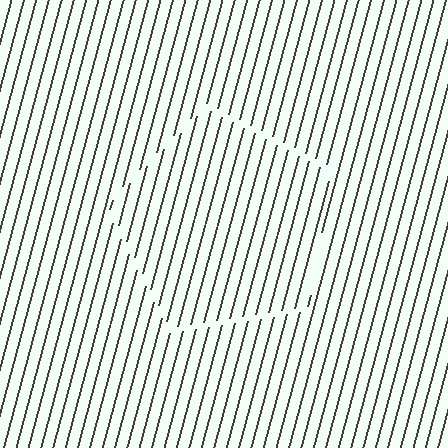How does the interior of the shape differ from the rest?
The interior of the shape contains the same grating, shifted by half a period — the contour is defined by the phase discontinuity where line-ends from the inner and outer gratings abut.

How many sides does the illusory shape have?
5 sides — the line-ends trace a pentagon.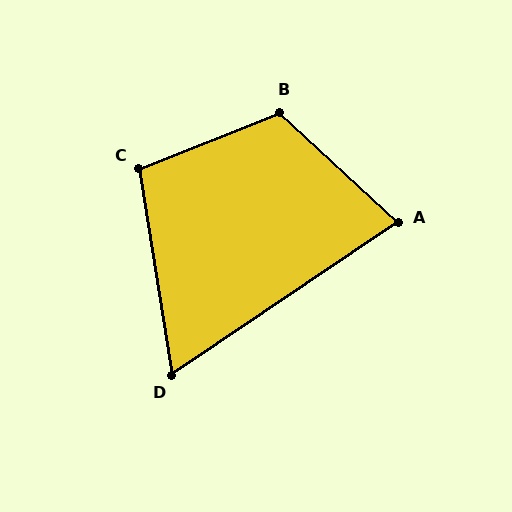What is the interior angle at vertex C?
Approximately 103 degrees (obtuse).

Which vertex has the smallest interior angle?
D, at approximately 65 degrees.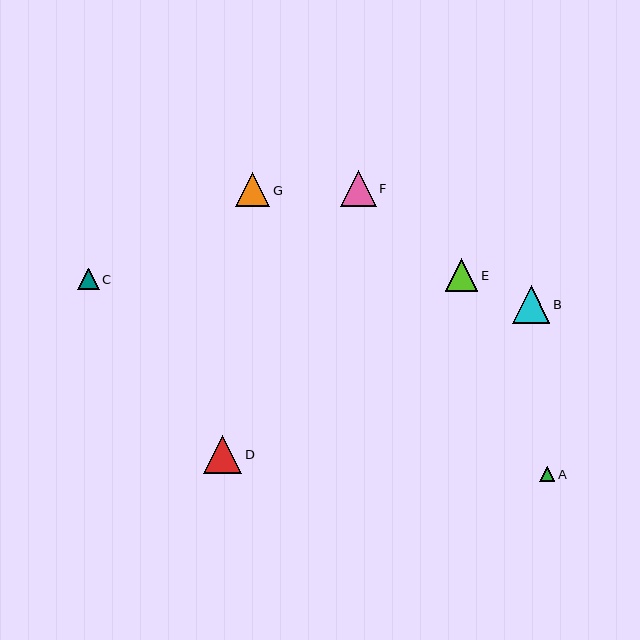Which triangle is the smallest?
Triangle A is the smallest with a size of approximately 15 pixels.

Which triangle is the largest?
Triangle D is the largest with a size of approximately 38 pixels.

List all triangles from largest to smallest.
From largest to smallest: D, B, F, G, E, C, A.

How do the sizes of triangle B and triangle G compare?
Triangle B and triangle G are approximately the same size.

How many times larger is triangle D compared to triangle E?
Triangle D is approximately 1.2 times the size of triangle E.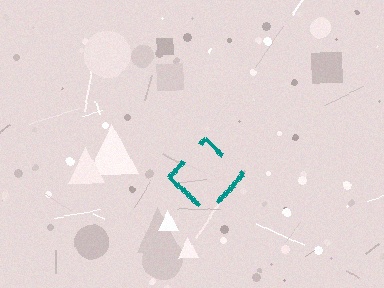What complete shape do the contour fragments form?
The contour fragments form a diamond.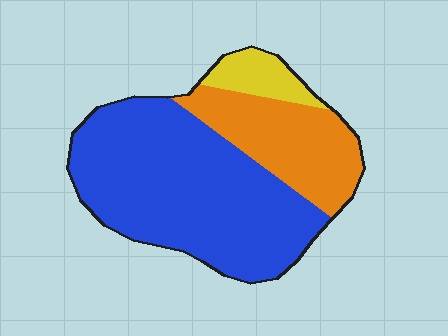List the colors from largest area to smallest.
From largest to smallest: blue, orange, yellow.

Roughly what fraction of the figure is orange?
Orange takes up between a quarter and a half of the figure.